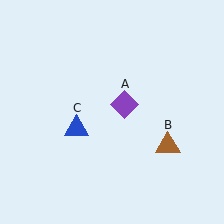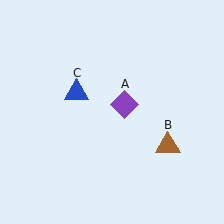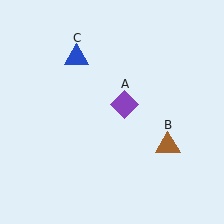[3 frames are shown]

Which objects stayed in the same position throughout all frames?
Purple diamond (object A) and brown triangle (object B) remained stationary.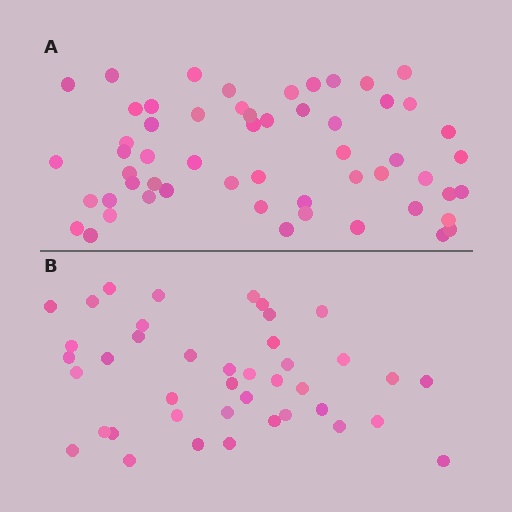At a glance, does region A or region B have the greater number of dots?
Region A (the top region) has more dots.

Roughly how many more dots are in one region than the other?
Region A has approximately 15 more dots than region B.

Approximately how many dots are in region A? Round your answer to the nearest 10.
About 60 dots. (The exact count is 56, which rounds to 60.)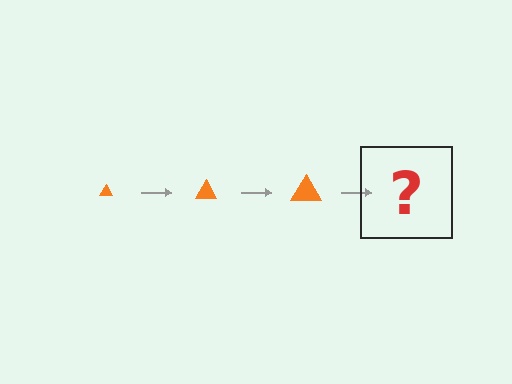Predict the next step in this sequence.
The next step is an orange triangle, larger than the previous one.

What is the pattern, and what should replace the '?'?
The pattern is that the triangle gets progressively larger each step. The '?' should be an orange triangle, larger than the previous one.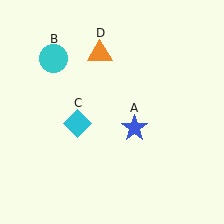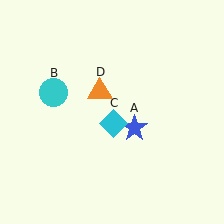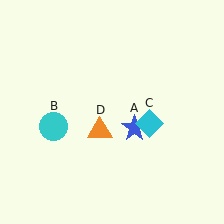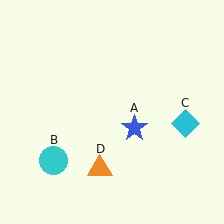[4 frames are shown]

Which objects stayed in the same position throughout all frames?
Blue star (object A) remained stationary.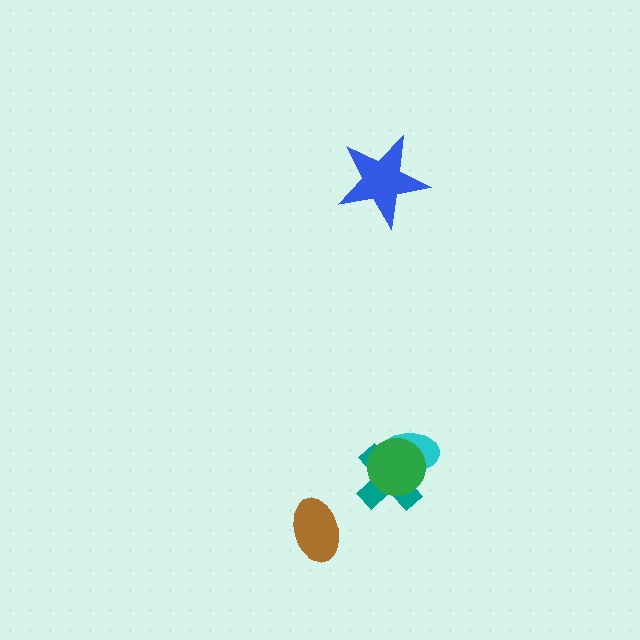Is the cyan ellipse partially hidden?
Yes, it is partially covered by another shape.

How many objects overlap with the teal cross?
2 objects overlap with the teal cross.